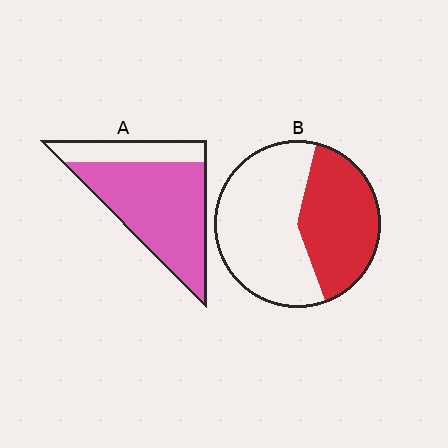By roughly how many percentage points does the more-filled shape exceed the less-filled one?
By roughly 35 percentage points (A over B).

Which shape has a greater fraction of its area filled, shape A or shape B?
Shape A.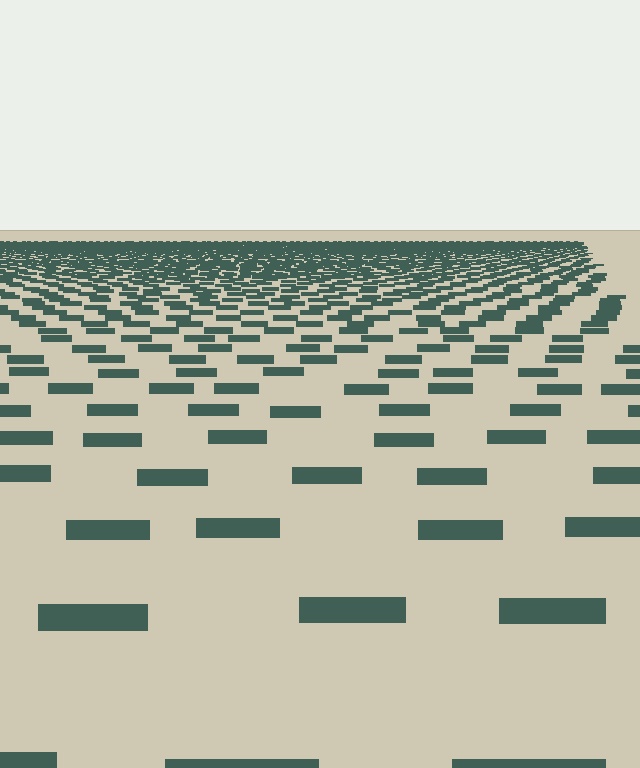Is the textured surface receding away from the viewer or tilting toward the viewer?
The surface is receding away from the viewer. Texture elements get smaller and denser toward the top.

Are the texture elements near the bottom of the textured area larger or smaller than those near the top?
Larger. Near the bottom, elements are closer to the viewer and appear at a bigger on-screen size.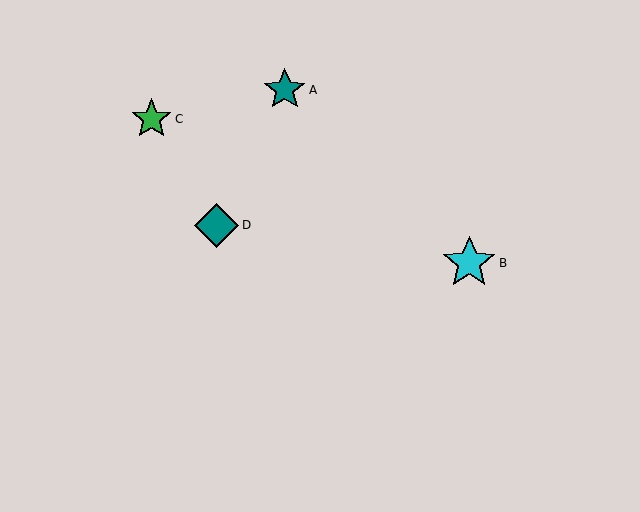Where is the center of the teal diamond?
The center of the teal diamond is at (217, 225).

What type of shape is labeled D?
Shape D is a teal diamond.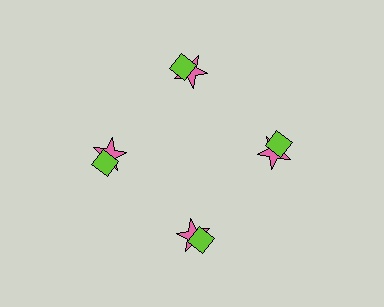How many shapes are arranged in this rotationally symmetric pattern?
There are 8 shapes, arranged in 4 groups of 2.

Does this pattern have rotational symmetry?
Yes, this pattern has 4-fold rotational symmetry. It looks the same after rotating 90 degrees around the center.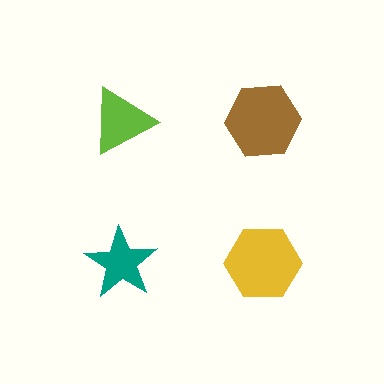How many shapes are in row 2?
2 shapes.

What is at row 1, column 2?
A brown hexagon.